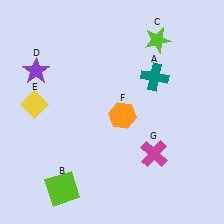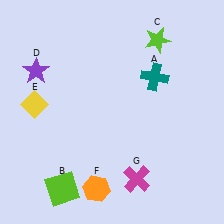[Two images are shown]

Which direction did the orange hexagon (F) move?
The orange hexagon (F) moved down.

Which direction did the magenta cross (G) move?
The magenta cross (G) moved down.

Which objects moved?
The objects that moved are: the orange hexagon (F), the magenta cross (G).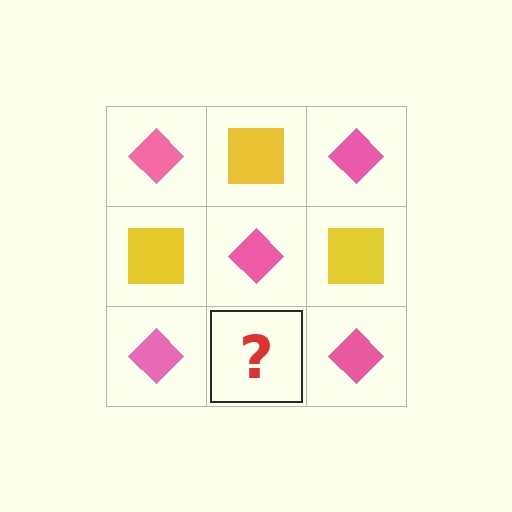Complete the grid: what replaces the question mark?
The question mark should be replaced with a yellow square.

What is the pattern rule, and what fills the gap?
The rule is that it alternates pink diamond and yellow square in a checkerboard pattern. The gap should be filled with a yellow square.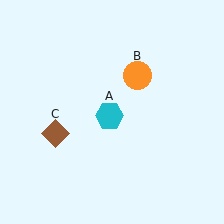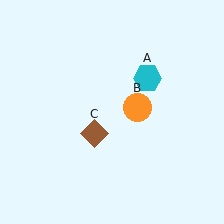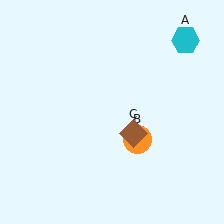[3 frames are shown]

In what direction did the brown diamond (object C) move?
The brown diamond (object C) moved right.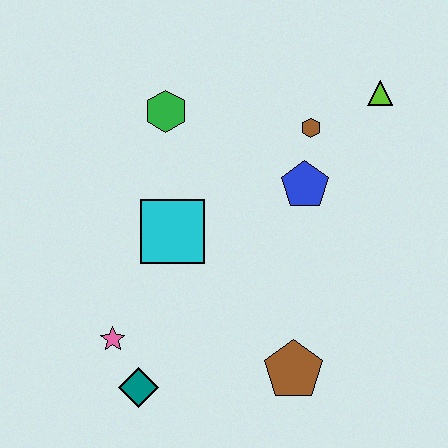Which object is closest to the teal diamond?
The pink star is closest to the teal diamond.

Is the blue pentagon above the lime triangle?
No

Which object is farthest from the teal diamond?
The lime triangle is farthest from the teal diamond.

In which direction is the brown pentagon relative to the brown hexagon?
The brown pentagon is below the brown hexagon.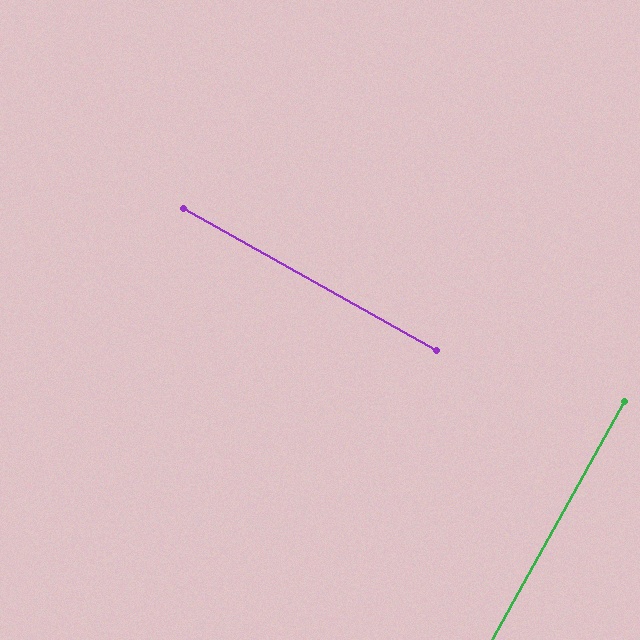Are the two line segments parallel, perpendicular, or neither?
Perpendicular — they meet at approximately 90°.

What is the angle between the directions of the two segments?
Approximately 90 degrees.